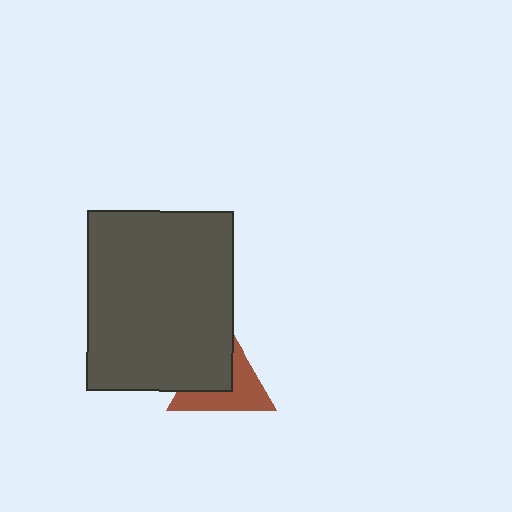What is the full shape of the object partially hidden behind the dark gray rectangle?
The partially hidden object is a brown triangle.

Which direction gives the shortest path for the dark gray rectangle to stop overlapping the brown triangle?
Moving toward the upper-left gives the shortest separation.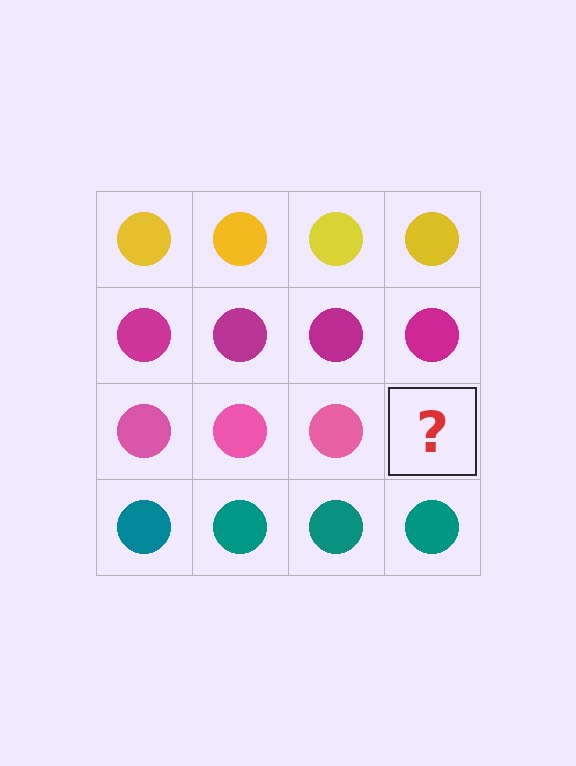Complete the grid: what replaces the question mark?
The question mark should be replaced with a pink circle.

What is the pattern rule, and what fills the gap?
The rule is that each row has a consistent color. The gap should be filled with a pink circle.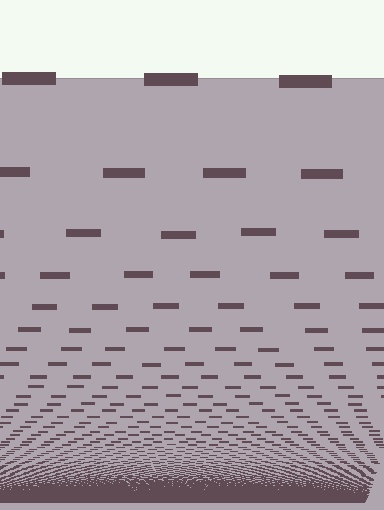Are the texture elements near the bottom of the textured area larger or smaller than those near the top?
Smaller. The gradient is inverted — elements near the bottom are smaller and denser.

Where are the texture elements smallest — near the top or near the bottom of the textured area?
Near the bottom.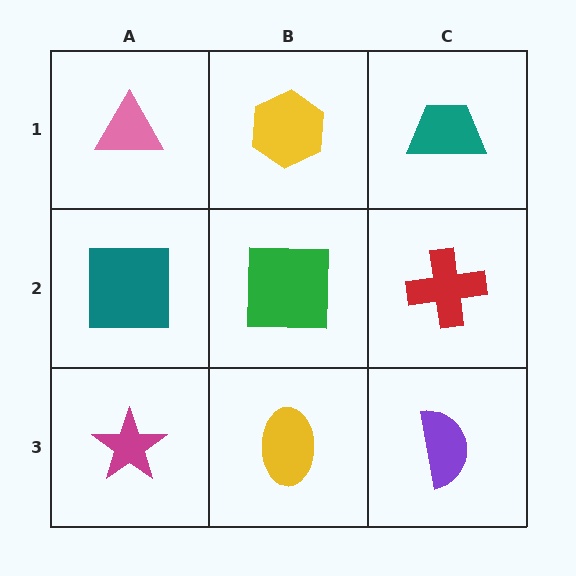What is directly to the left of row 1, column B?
A pink triangle.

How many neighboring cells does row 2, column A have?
3.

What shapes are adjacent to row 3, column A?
A teal square (row 2, column A), a yellow ellipse (row 3, column B).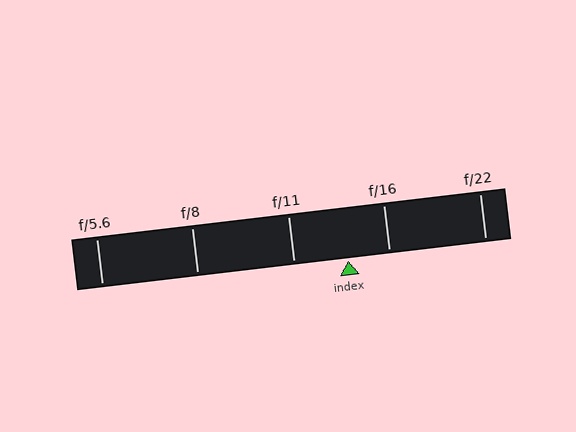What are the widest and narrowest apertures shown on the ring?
The widest aperture shown is f/5.6 and the narrowest is f/22.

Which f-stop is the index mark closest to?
The index mark is closest to f/16.